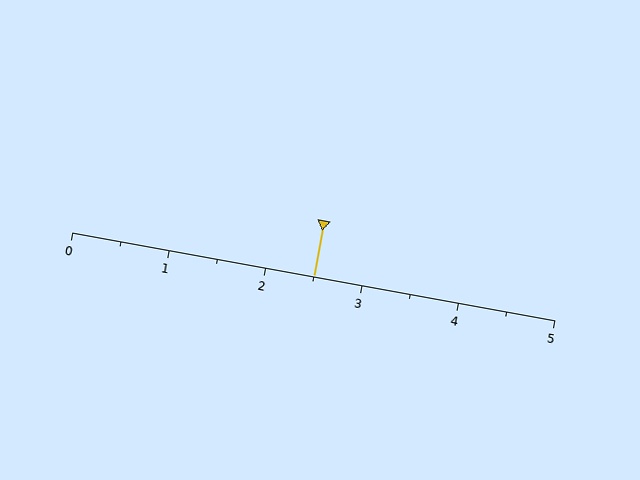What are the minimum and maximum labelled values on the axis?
The axis runs from 0 to 5.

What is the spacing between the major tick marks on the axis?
The major ticks are spaced 1 apart.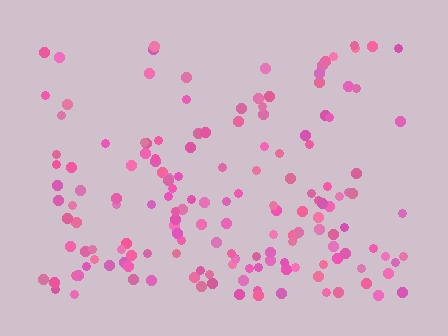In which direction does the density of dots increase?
From top to bottom, with the bottom side densest.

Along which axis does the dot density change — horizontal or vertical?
Vertical.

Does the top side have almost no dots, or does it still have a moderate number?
Still a moderate number, just noticeably fewer than the bottom.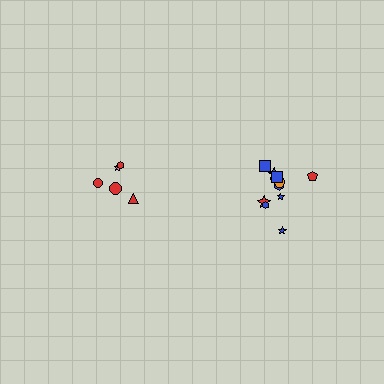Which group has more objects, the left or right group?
The right group.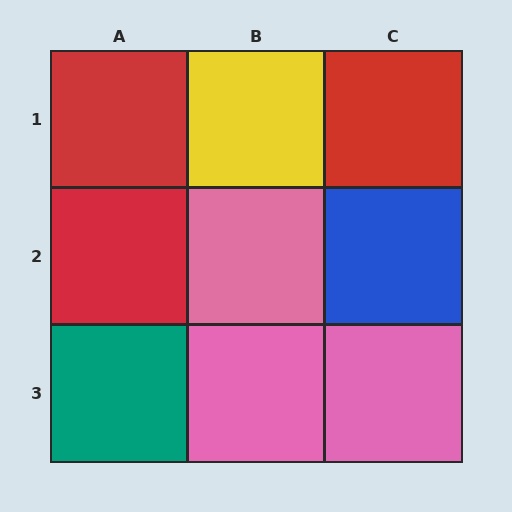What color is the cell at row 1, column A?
Red.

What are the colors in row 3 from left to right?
Teal, pink, pink.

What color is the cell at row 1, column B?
Yellow.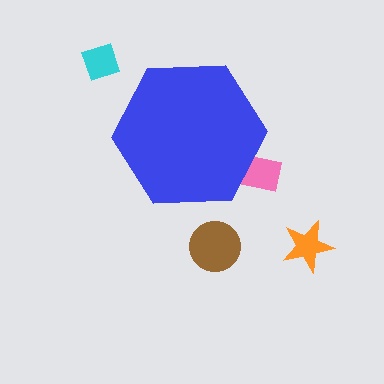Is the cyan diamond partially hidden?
No, the cyan diamond is fully visible.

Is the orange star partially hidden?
No, the orange star is fully visible.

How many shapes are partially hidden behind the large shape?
1 shape is partially hidden.